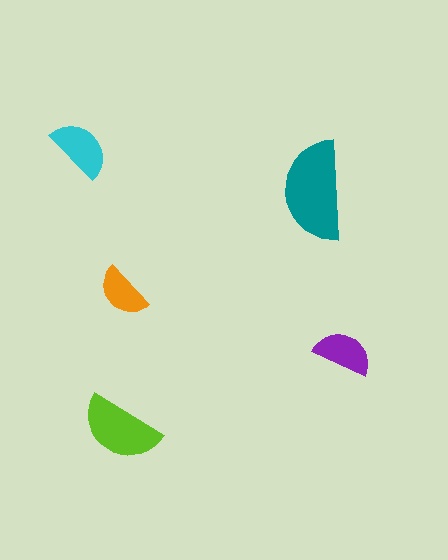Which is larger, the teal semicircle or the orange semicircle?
The teal one.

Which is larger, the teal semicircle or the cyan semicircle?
The teal one.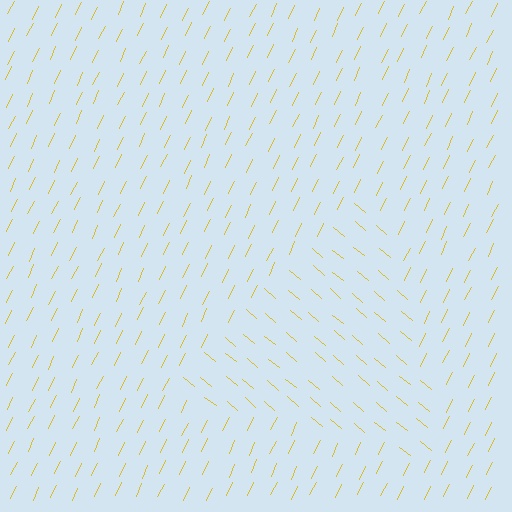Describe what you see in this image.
The image is filled with small yellow line segments. A triangle region in the image has lines oriented differently from the surrounding lines, creating a visible texture boundary.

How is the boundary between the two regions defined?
The boundary is defined purely by a change in line orientation (approximately 75 degrees difference). All lines are the same color and thickness.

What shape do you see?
I see a triangle.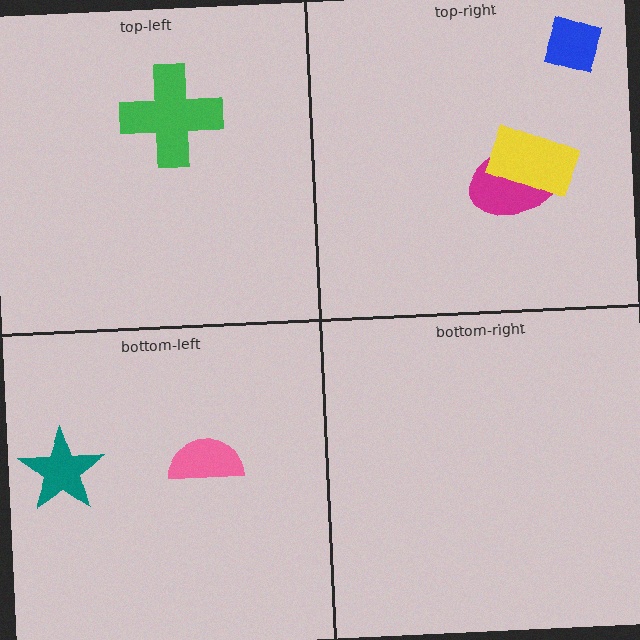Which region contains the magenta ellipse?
The top-right region.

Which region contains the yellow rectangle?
The top-right region.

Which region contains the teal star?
The bottom-left region.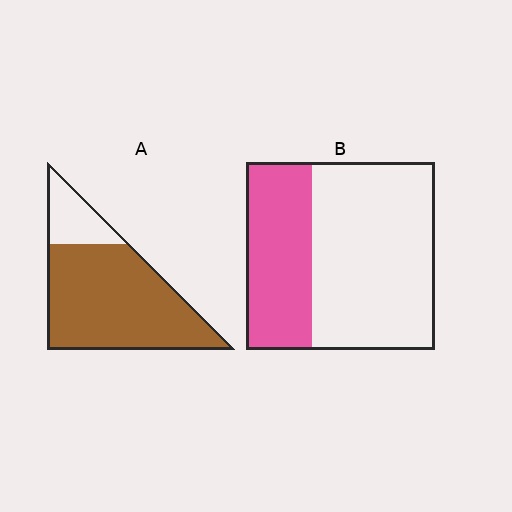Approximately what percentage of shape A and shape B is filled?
A is approximately 80% and B is approximately 35%.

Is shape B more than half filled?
No.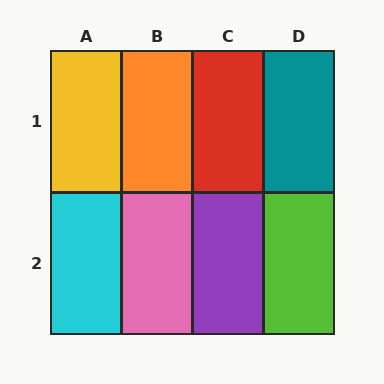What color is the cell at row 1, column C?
Red.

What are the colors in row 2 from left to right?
Cyan, pink, purple, lime.